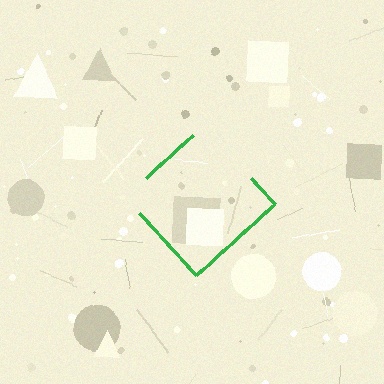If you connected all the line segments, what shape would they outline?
They would outline a diamond.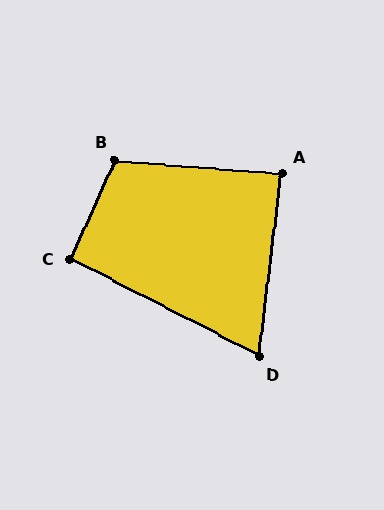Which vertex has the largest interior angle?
B, at approximately 110 degrees.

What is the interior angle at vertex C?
Approximately 93 degrees (approximately right).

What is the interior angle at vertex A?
Approximately 87 degrees (approximately right).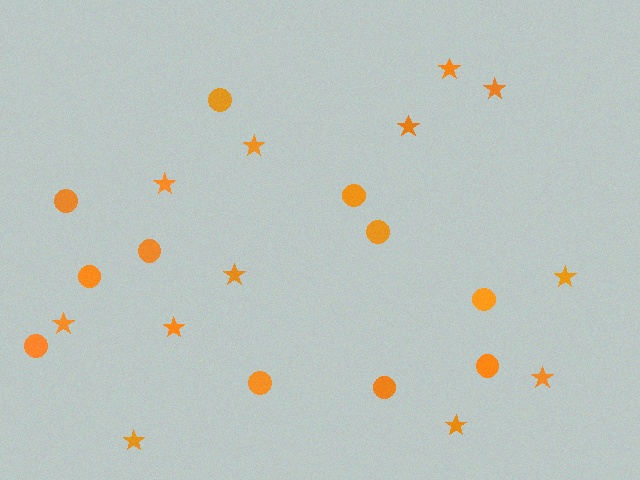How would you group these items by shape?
There are 2 groups: one group of stars (12) and one group of circles (11).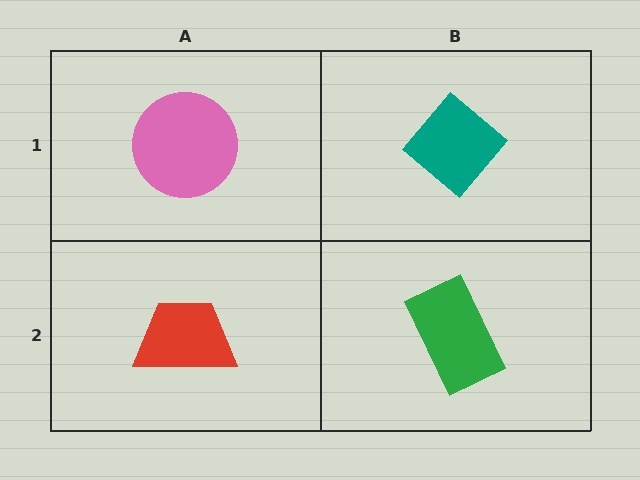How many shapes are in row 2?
2 shapes.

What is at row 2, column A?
A red trapezoid.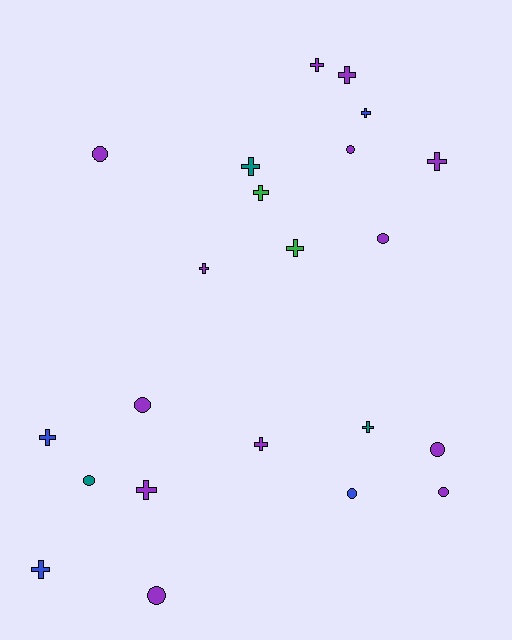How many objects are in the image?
There are 22 objects.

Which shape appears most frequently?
Cross, with 13 objects.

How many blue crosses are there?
There are 3 blue crosses.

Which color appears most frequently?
Purple, with 13 objects.